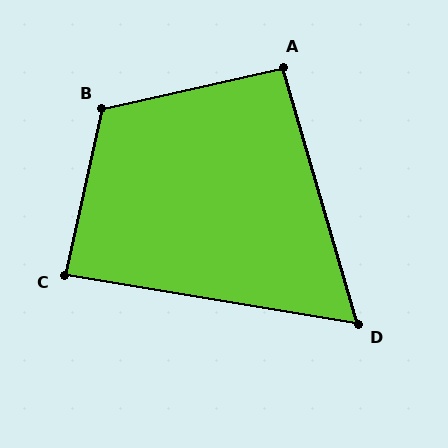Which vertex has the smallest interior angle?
D, at approximately 64 degrees.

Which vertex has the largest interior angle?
B, at approximately 116 degrees.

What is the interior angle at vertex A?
Approximately 93 degrees (approximately right).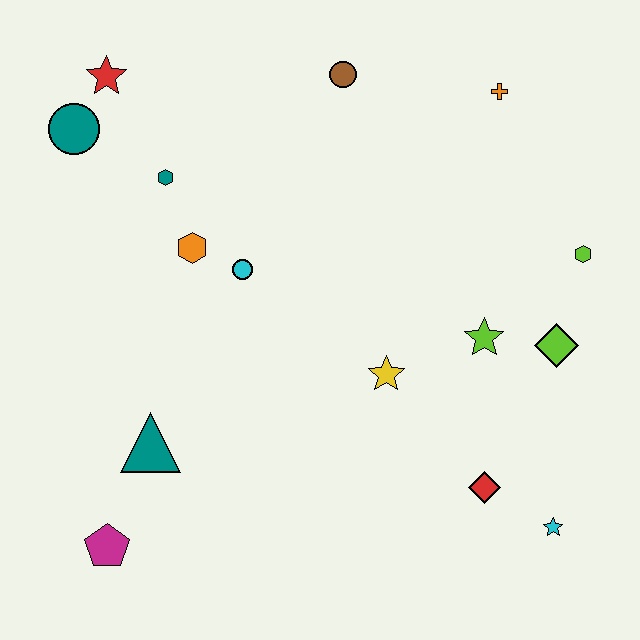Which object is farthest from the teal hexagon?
The cyan star is farthest from the teal hexagon.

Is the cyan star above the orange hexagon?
No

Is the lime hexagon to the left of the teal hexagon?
No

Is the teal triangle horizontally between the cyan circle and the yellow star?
No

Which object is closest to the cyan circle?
The orange hexagon is closest to the cyan circle.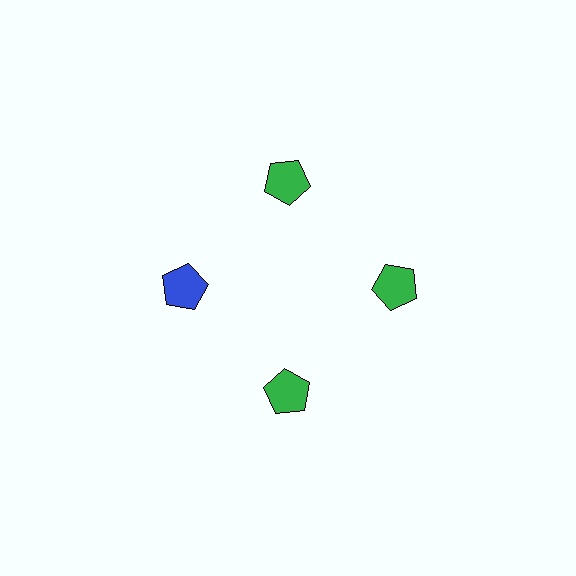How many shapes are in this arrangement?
There are 4 shapes arranged in a ring pattern.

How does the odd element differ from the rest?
It has a different color: blue instead of green.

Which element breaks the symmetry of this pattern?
The blue pentagon at roughly the 9 o'clock position breaks the symmetry. All other shapes are green pentagons.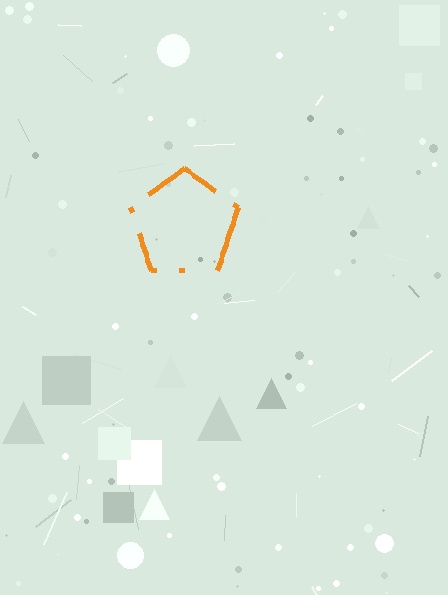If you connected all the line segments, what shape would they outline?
They would outline a pentagon.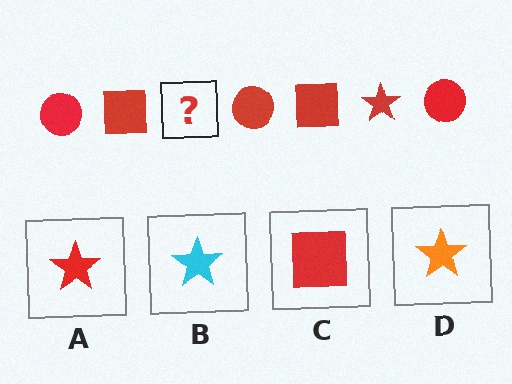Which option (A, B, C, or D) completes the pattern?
A.